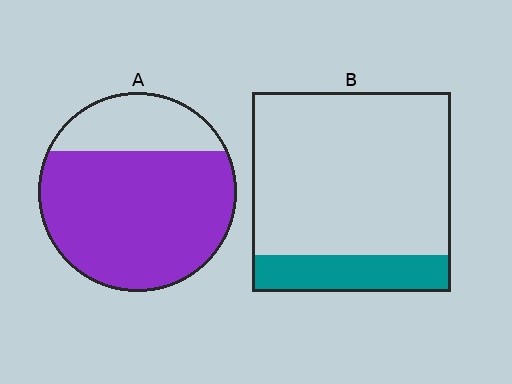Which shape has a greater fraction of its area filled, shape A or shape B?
Shape A.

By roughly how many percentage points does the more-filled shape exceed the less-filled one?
By roughly 55 percentage points (A over B).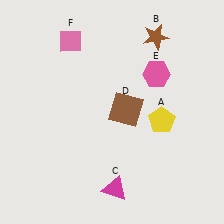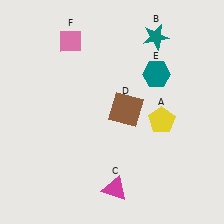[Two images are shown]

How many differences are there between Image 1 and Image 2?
There are 2 differences between the two images.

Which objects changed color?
B changed from brown to teal. E changed from pink to teal.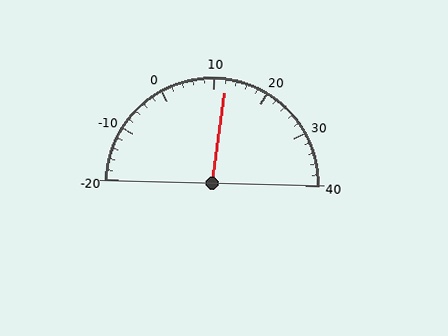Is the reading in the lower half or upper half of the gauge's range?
The reading is in the upper half of the range (-20 to 40).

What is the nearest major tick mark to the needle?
The nearest major tick mark is 10.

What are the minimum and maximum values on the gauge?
The gauge ranges from -20 to 40.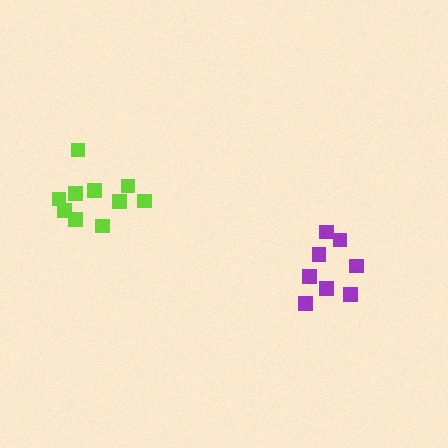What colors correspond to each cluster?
The clusters are colored: lime, purple.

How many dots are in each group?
Group 1: 10 dots, Group 2: 8 dots (18 total).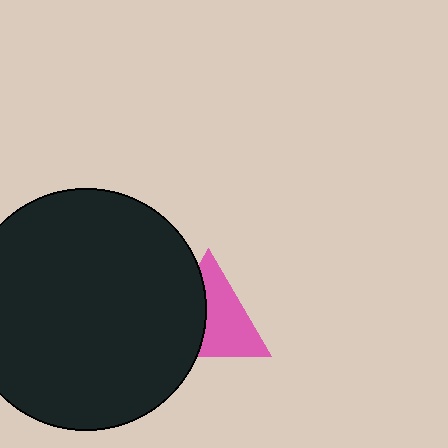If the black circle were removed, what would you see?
You would see the complete pink triangle.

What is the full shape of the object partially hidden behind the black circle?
The partially hidden object is a pink triangle.